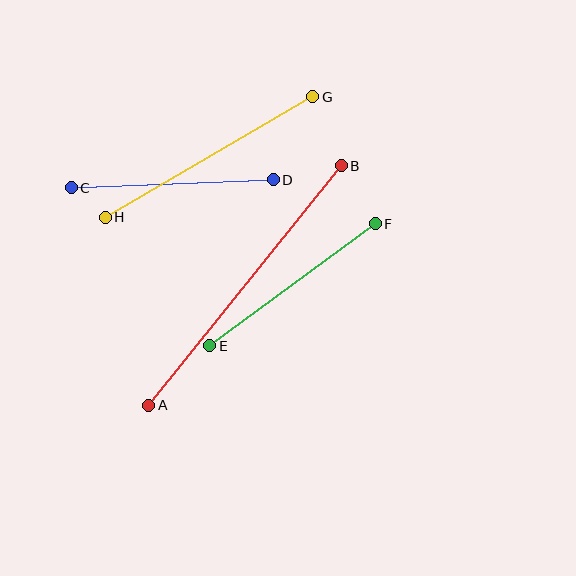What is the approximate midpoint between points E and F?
The midpoint is at approximately (292, 285) pixels.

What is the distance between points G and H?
The distance is approximately 240 pixels.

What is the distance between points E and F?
The distance is approximately 206 pixels.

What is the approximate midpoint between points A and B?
The midpoint is at approximately (245, 286) pixels.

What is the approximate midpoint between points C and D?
The midpoint is at approximately (172, 184) pixels.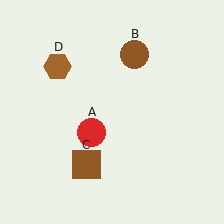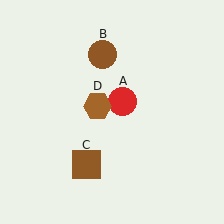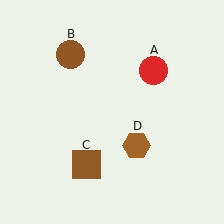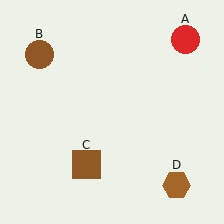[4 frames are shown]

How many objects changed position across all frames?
3 objects changed position: red circle (object A), brown circle (object B), brown hexagon (object D).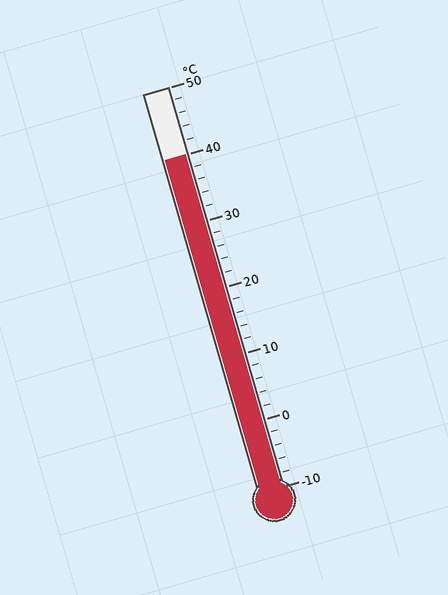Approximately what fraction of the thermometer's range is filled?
The thermometer is filled to approximately 85% of its range.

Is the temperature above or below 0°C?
The temperature is above 0°C.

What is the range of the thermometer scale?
The thermometer scale ranges from -10°C to 50°C.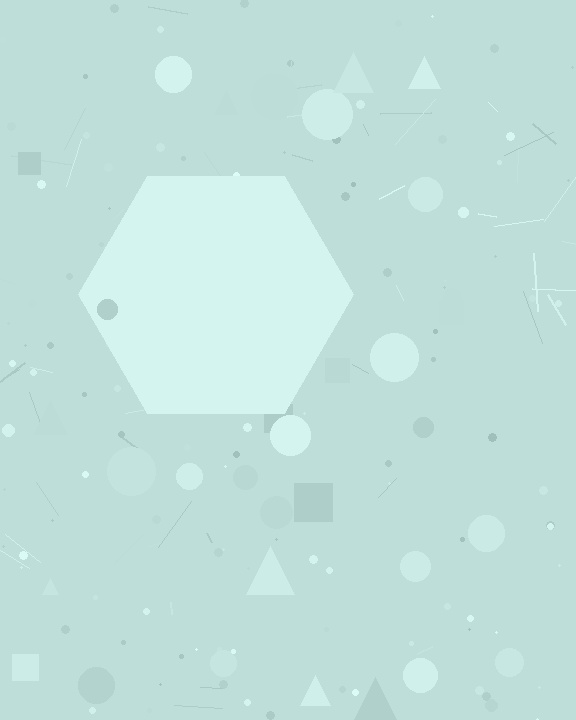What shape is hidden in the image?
A hexagon is hidden in the image.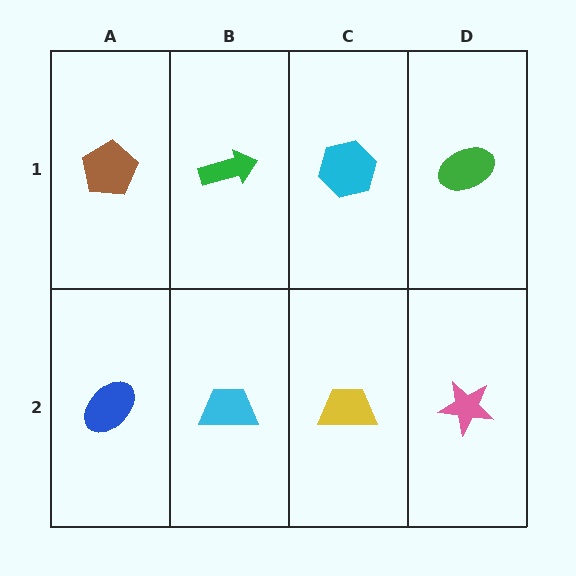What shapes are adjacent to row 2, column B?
A green arrow (row 1, column B), a blue ellipse (row 2, column A), a yellow trapezoid (row 2, column C).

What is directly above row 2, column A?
A brown pentagon.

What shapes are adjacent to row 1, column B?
A cyan trapezoid (row 2, column B), a brown pentagon (row 1, column A), a cyan hexagon (row 1, column C).